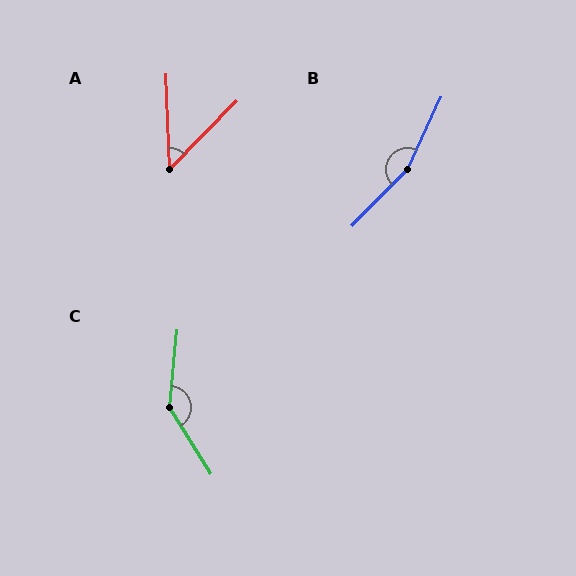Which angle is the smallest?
A, at approximately 47 degrees.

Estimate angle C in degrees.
Approximately 143 degrees.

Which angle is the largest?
B, at approximately 160 degrees.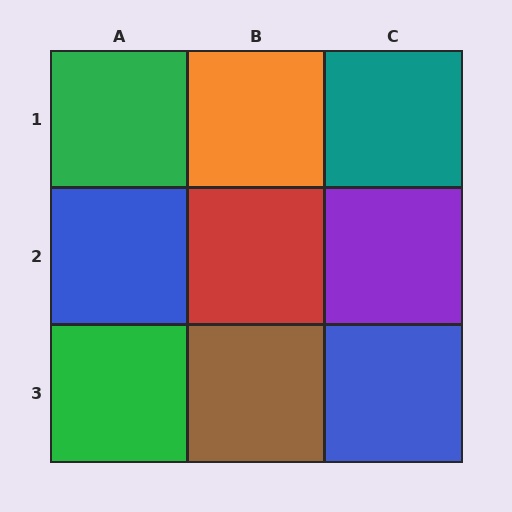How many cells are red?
1 cell is red.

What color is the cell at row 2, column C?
Purple.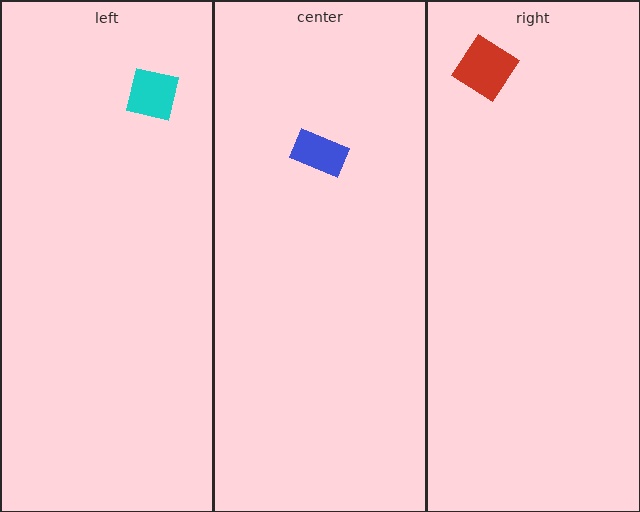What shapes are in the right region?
The red diamond.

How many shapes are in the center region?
1.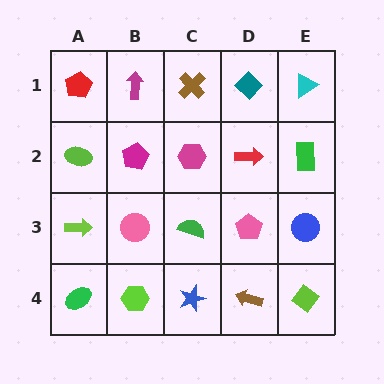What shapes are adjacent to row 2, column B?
A magenta arrow (row 1, column B), a pink circle (row 3, column B), a lime ellipse (row 2, column A), a magenta hexagon (row 2, column C).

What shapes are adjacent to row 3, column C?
A magenta hexagon (row 2, column C), a blue star (row 4, column C), a pink circle (row 3, column B), a pink pentagon (row 3, column D).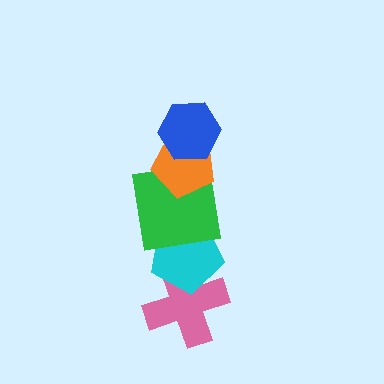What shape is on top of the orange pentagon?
The blue hexagon is on top of the orange pentagon.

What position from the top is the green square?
The green square is 3rd from the top.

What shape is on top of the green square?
The orange pentagon is on top of the green square.